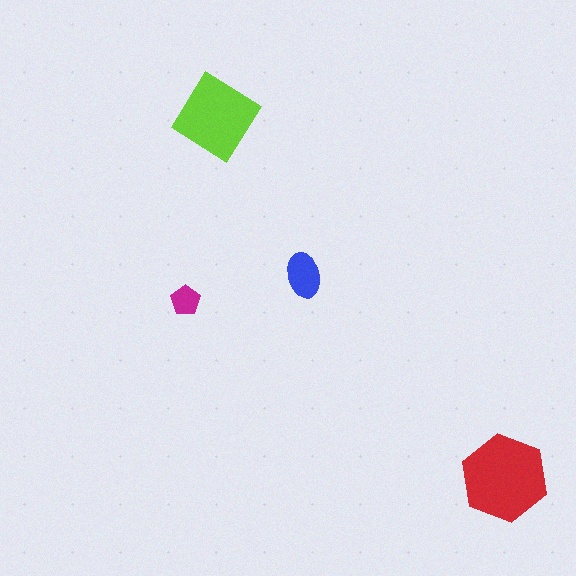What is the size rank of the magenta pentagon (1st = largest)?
4th.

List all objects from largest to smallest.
The red hexagon, the lime diamond, the blue ellipse, the magenta pentagon.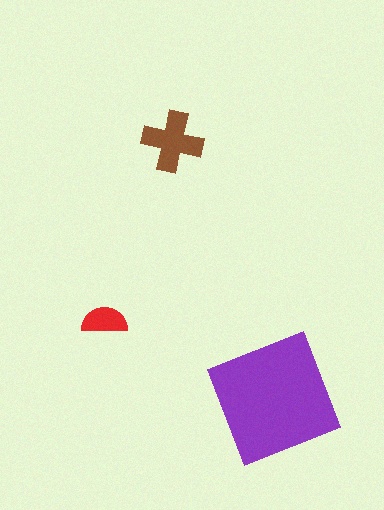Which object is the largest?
The purple square.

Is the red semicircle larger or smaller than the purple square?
Smaller.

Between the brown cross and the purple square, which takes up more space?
The purple square.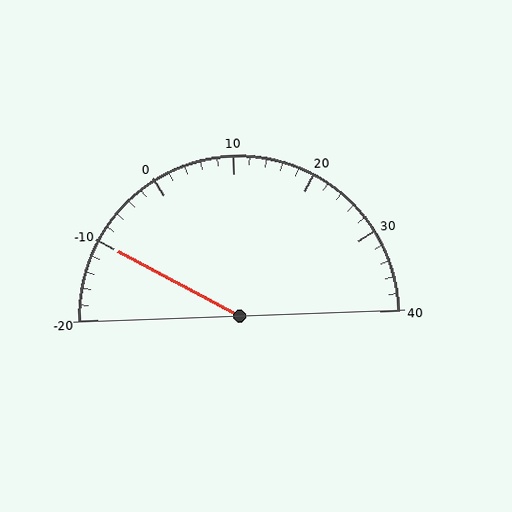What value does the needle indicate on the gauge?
The needle indicates approximately -10.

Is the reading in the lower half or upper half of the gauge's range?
The reading is in the lower half of the range (-20 to 40).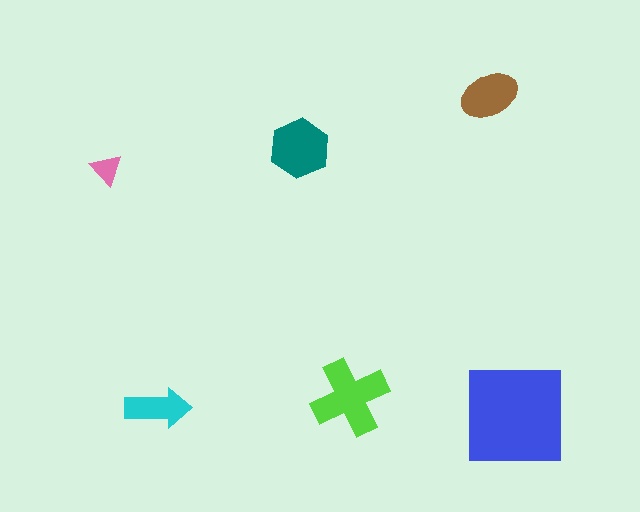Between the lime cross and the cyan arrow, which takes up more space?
The lime cross.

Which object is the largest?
The blue square.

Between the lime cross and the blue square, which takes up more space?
The blue square.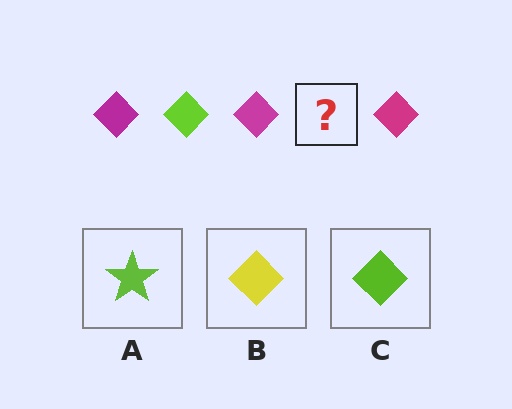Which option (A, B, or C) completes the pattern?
C.